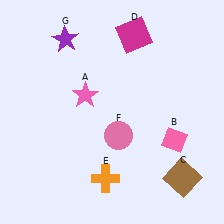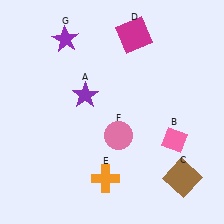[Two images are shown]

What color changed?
The star (A) changed from pink in Image 1 to purple in Image 2.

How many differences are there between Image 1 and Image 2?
There is 1 difference between the two images.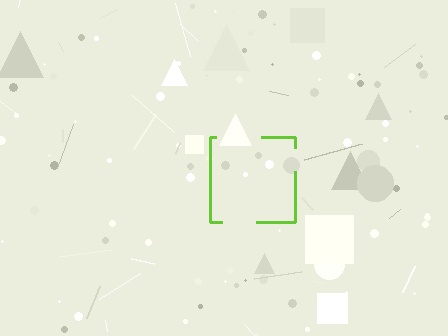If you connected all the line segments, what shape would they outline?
They would outline a square.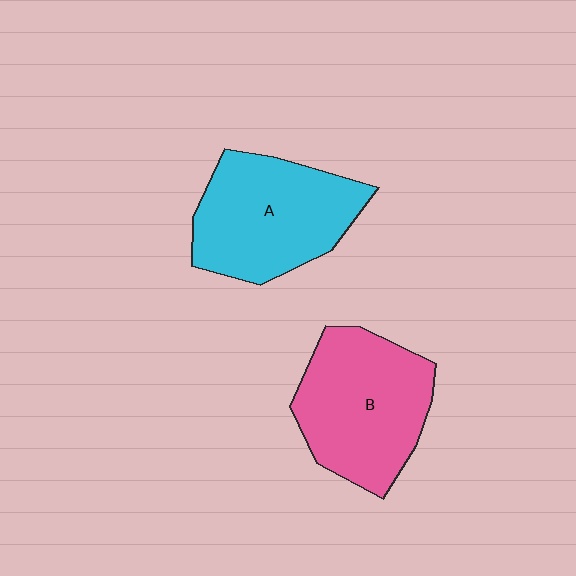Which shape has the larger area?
Shape B (pink).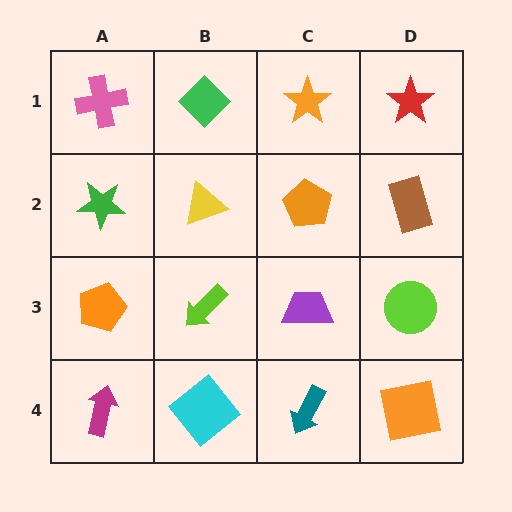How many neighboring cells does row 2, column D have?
3.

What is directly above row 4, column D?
A lime circle.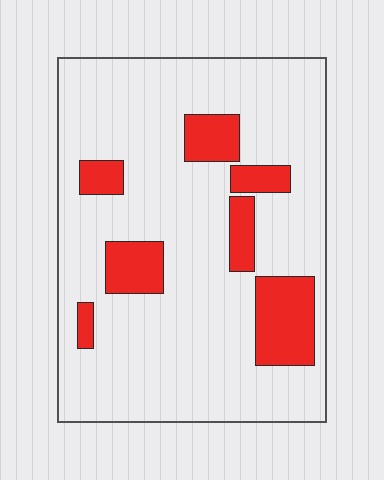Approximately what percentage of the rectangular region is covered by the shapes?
Approximately 15%.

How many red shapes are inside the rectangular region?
7.